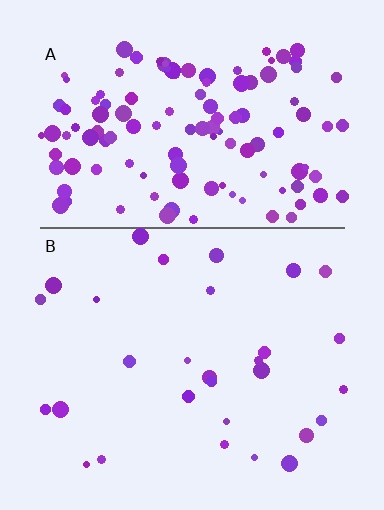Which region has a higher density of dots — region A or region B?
A (the top).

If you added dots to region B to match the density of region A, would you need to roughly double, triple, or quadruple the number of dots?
Approximately quadruple.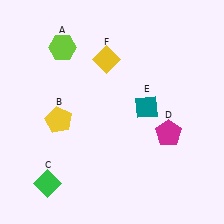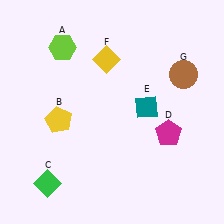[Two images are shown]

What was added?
A brown circle (G) was added in Image 2.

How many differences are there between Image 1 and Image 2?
There is 1 difference between the two images.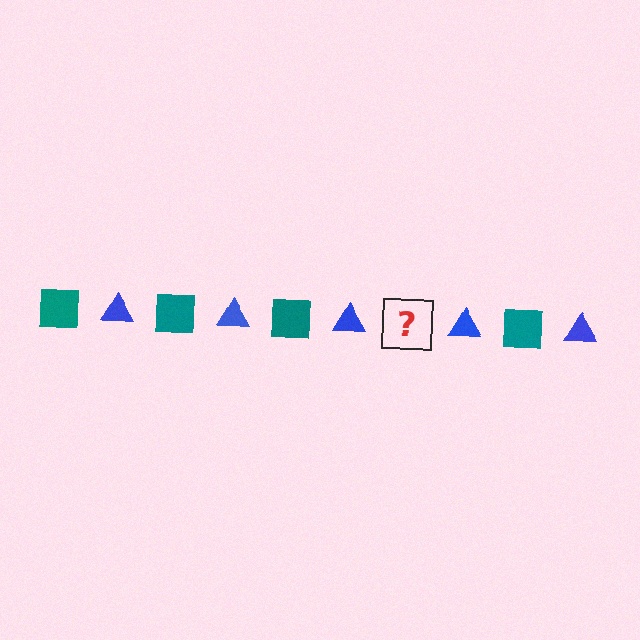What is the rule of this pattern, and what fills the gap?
The rule is that the pattern alternates between teal square and blue triangle. The gap should be filled with a teal square.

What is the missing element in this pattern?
The missing element is a teal square.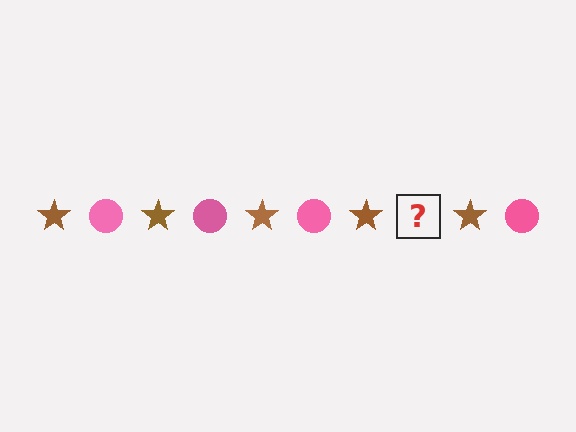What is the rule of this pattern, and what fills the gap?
The rule is that the pattern alternates between brown star and pink circle. The gap should be filled with a pink circle.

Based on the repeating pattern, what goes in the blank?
The blank should be a pink circle.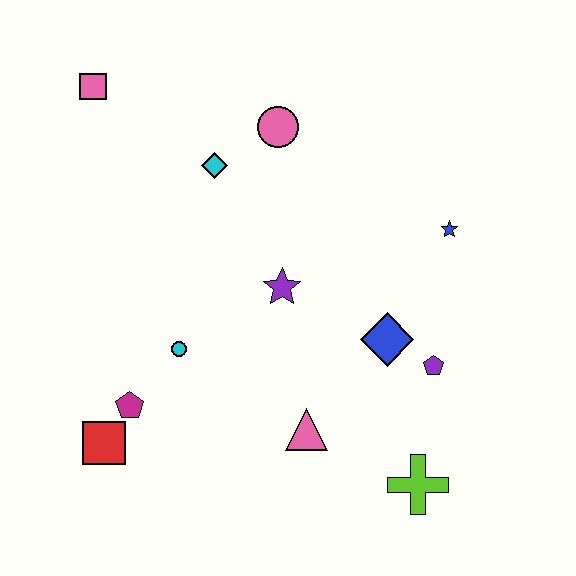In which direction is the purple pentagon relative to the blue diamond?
The purple pentagon is to the right of the blue diamond.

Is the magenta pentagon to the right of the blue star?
No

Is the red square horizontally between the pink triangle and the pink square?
Yes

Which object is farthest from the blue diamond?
The pink square is farthest from the blue diamond.